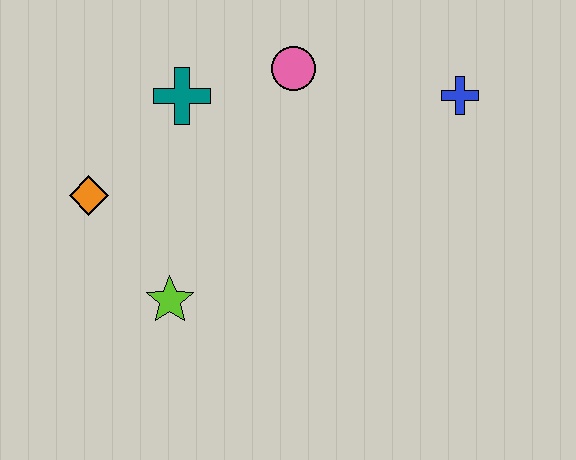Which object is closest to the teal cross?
The pink circle is closest to the teal cross.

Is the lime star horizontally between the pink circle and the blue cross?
No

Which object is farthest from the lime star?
The blue cross is farthest from the lime star.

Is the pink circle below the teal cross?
No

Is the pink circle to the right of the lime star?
Yes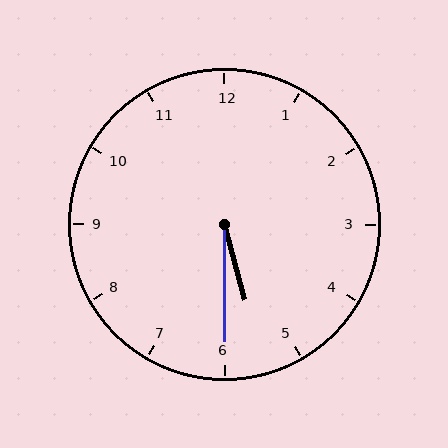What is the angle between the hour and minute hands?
Approximately 15 degrees.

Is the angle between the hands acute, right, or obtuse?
It is acute.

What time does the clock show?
5:30.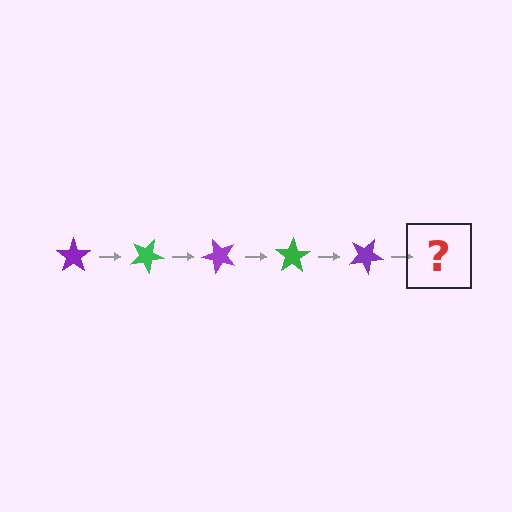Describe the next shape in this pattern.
It should be a green star, rotated 125 degrees from the start.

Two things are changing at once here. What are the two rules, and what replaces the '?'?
The two rules are that it rotates 25 degrees each step and the color cycles through purple and green. The '?' should be a green star, rotated 125 degrees from the start.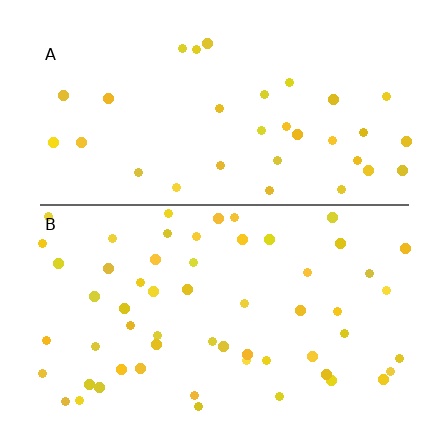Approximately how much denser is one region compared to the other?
Approximately 1.6× — region B over region A.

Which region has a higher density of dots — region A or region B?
B (the bottom).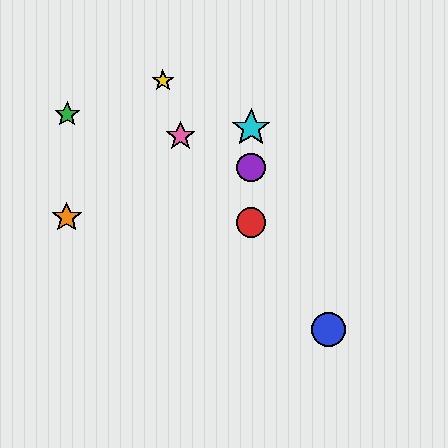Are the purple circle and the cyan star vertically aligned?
Yes, both are at x≈251.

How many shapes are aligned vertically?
3 shapes (the red circle, the purple circle, the cyan star) are aligned vertically.